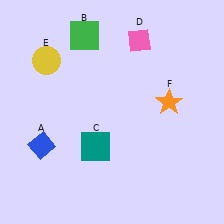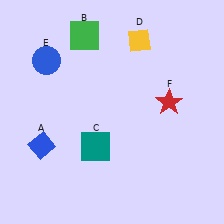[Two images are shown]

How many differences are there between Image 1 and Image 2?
There are 3 differences between the two images.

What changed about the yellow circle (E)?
In Image 1, E is yellow. In Image 2, it changed to blue.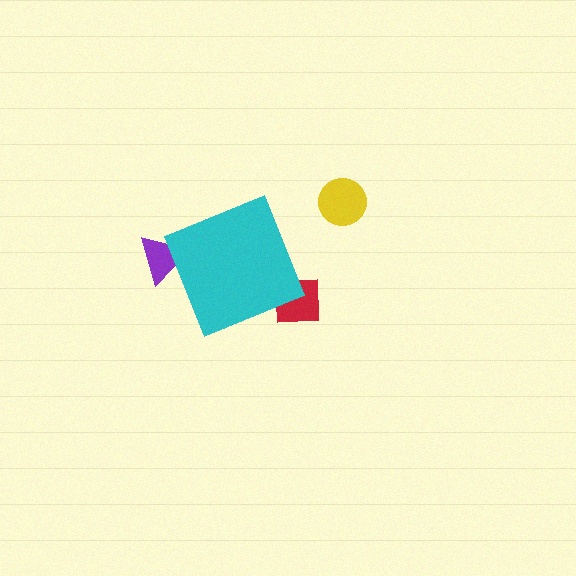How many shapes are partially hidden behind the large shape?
2 shapes are partially hidden.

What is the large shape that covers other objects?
A cyan diamond.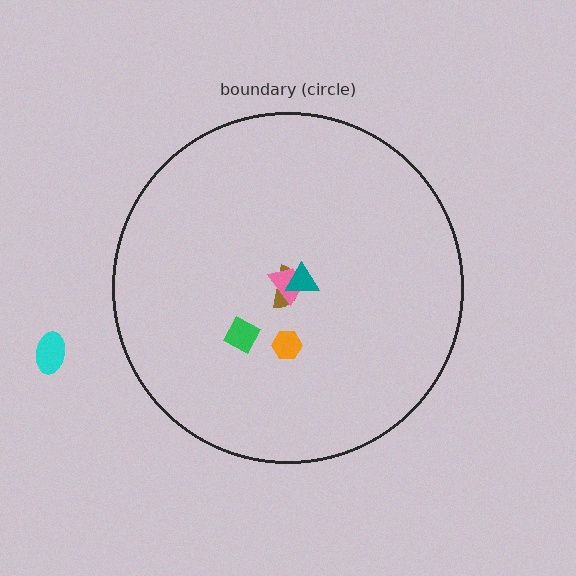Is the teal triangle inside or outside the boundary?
Inside.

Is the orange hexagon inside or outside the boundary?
Inside.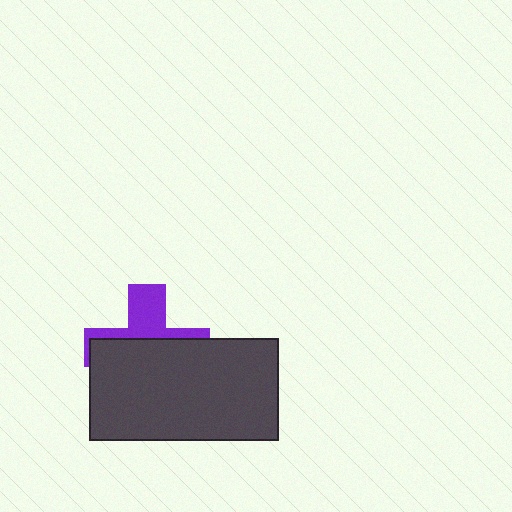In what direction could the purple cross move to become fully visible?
The purple cross could move up. That would shift it out from behind the dark gray rectangle entirely.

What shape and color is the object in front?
The object in front is a dark gray rectangle.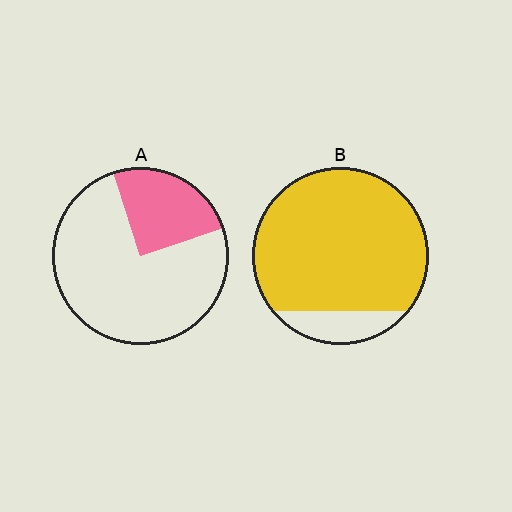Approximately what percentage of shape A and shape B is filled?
A is approximately 25% and B is approximately 85%.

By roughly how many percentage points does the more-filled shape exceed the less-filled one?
By roughly 60 percentage points (B over A).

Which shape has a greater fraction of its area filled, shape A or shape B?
Shape B.